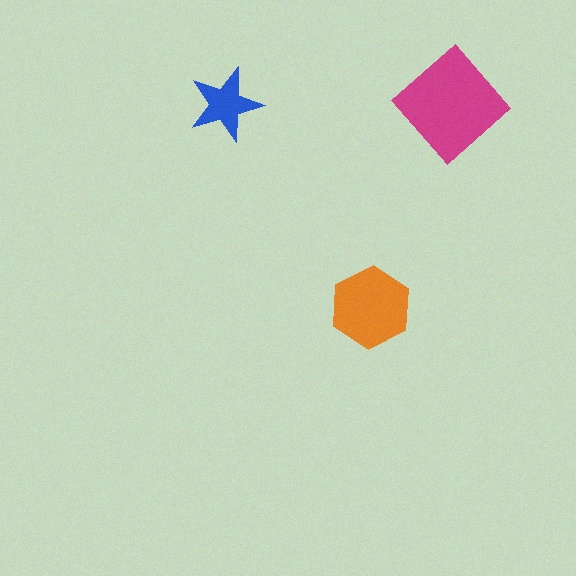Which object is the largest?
The magenta diamond.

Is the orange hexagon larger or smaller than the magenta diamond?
Smaller.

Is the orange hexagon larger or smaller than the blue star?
Larger.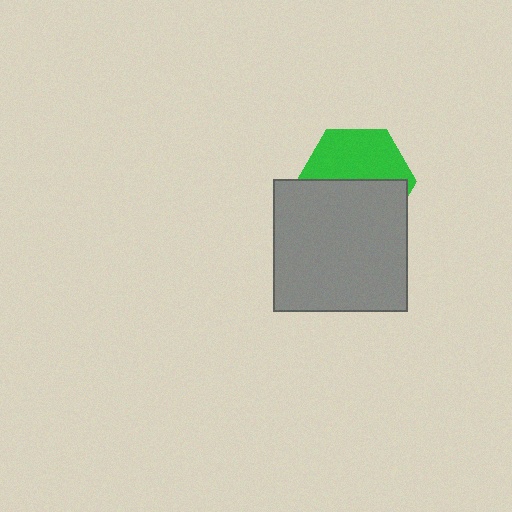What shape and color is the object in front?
The object in front is a gray rectangle.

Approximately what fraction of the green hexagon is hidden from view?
Roughly 52% of the green hexagon is hidden behind the gray rectangle.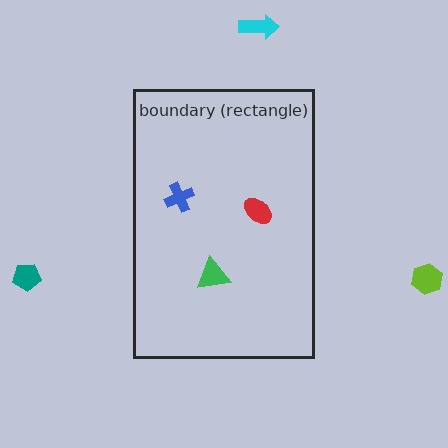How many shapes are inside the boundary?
3 inside, 3 outside.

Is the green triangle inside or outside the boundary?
Inside.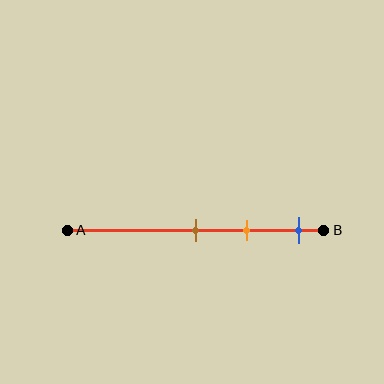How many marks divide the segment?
There are 3 marks dividing the segment.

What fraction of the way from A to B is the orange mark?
The orange mark is approximately 70% (0.7) of the way from A to B.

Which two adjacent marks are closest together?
The brown and orange marks are the closest adjacent pair.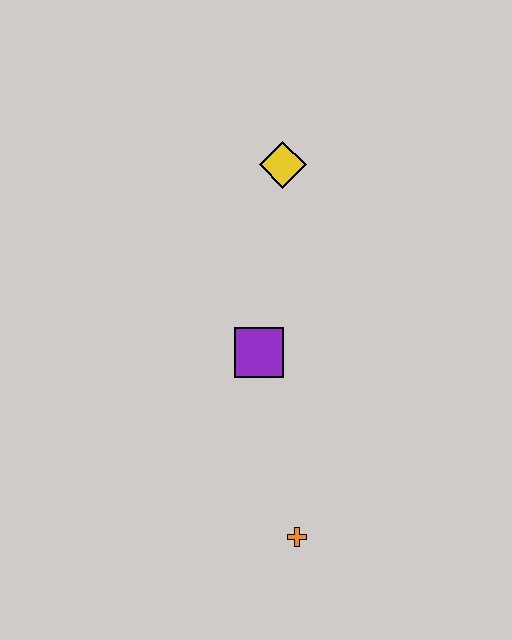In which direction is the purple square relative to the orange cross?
The purple square is above the orange cross.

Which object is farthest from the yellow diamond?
The orange cross is farthest from the yellow diamond.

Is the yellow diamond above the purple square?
Yes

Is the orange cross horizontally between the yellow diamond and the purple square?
No